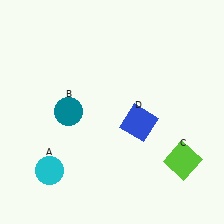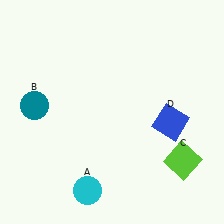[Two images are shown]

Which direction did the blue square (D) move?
The blue square (D) moved right.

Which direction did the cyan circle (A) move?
The cyan circle (A) moved right.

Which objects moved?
The objects that moved are: the cyan circle (A), the teal circle (B), the blue square (D).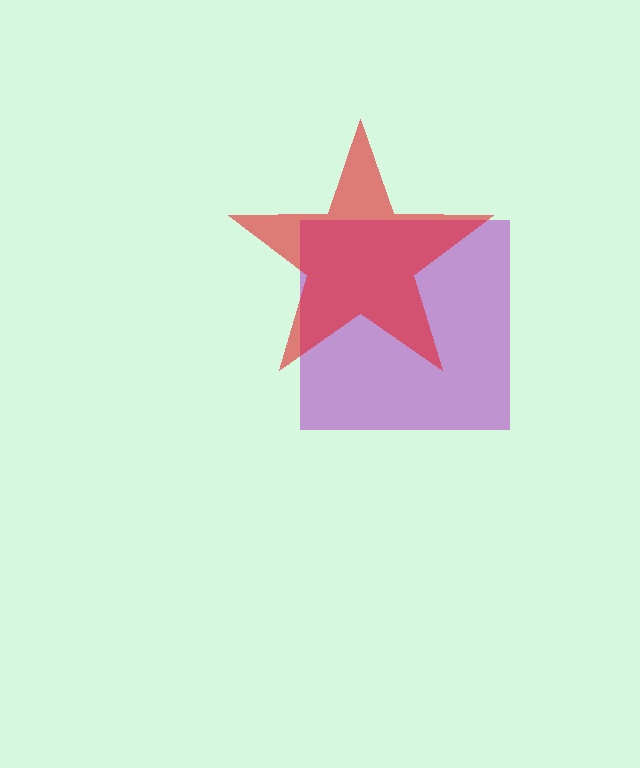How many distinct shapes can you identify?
There are 2 distinct shapes: a purple square, a red star.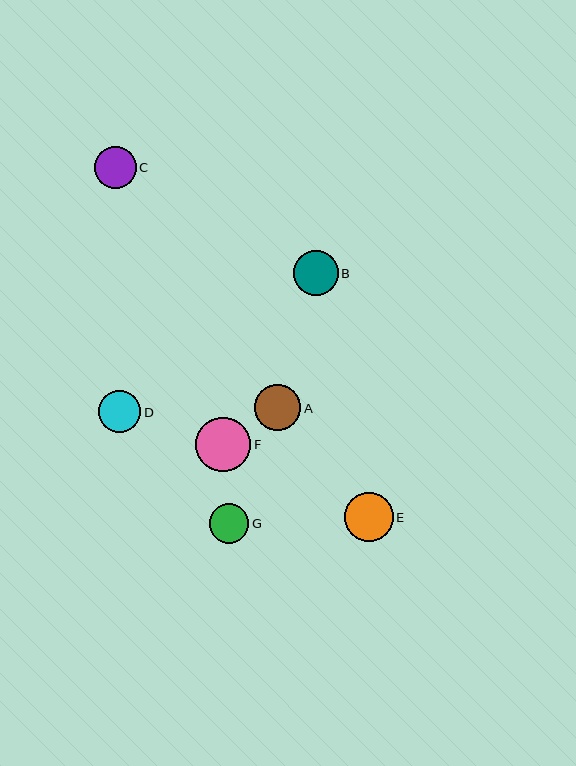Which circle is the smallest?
Circle G is the smallest with a size of approximately 40 pixels.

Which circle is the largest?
Circle F is the largest with a size of approximately 55 pixels.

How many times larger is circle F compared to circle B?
Circle F is approximately 1.2 times the size of circle B.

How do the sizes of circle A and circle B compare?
Circle A and circle B are approximately the same size.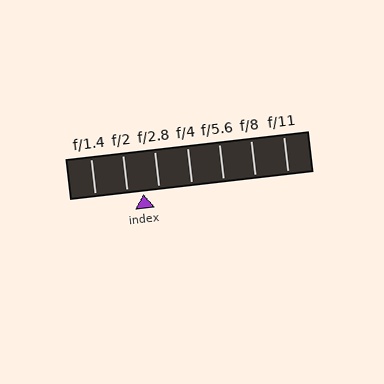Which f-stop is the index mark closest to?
The index mark is closest to f/2.8.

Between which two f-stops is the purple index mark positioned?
The index mark is between f/2 and f/2.8.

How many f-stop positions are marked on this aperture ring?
There are 7 f-stop positions marked.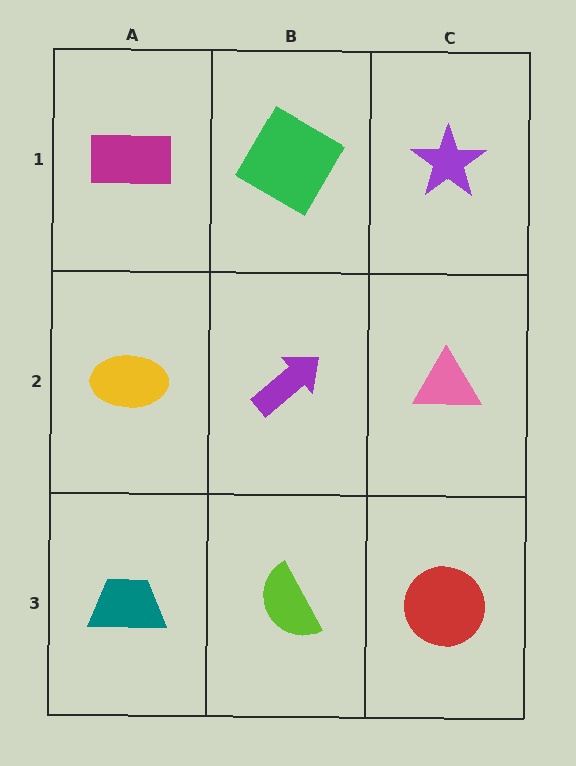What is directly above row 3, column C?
A pink triangle.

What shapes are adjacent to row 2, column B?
A green square (row 1, column B), a lime semicircle (row 3, column B), a yellow ellipse (row 2, column A), a pink triangle (row 2, column C).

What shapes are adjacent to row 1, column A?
A yellow ellipse (row 2, column A), a green square (row 1, column B).